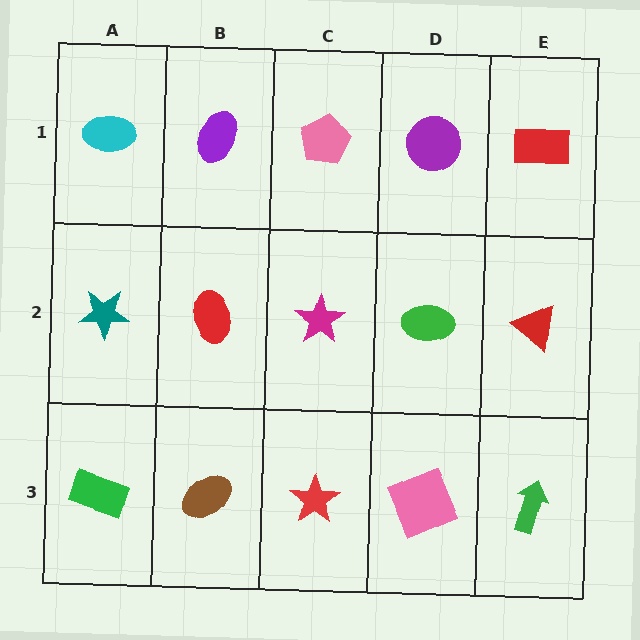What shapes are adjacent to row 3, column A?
A teal star (row 2, column A), a brown ellipse (row 3, column B).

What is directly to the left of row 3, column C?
A brown ellipse.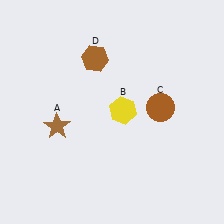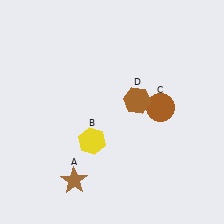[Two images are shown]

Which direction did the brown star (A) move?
The brown star (A) moved down.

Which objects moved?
The objects that moved are: the brown star (A), the yellow hexagon (B), the brown hexagon (D).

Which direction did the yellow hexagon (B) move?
The yellow hexagon (B) moved left.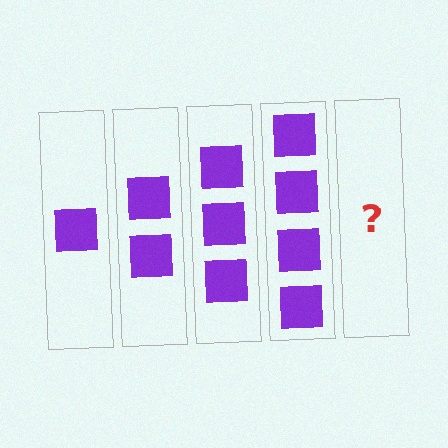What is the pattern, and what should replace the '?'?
The pattern is that each step adds one more square. The '?' should be 5 squares.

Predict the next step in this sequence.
The next step is 5 squares.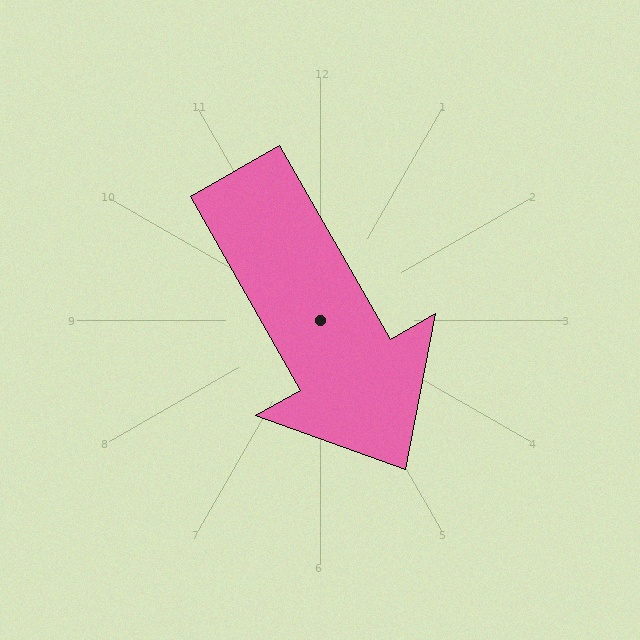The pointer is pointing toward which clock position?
Roughly 5 o'clock.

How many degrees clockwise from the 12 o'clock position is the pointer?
Approximately 150 degrees.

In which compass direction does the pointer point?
Southeast.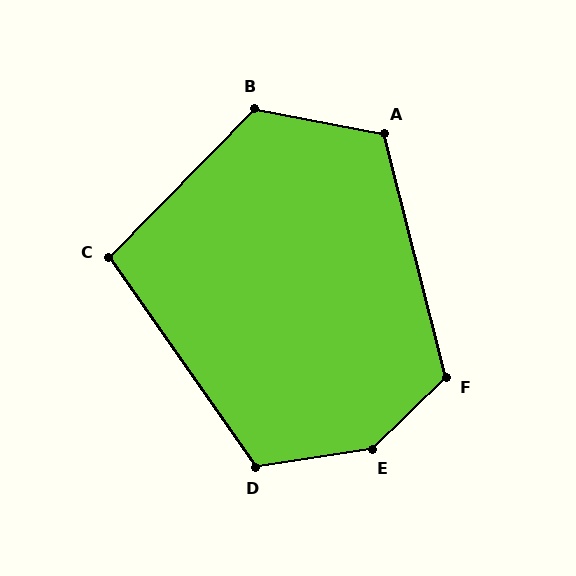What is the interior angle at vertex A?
Approximately 115 degrees (obtuse).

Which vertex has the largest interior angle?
E, at approximately 145 degrees.